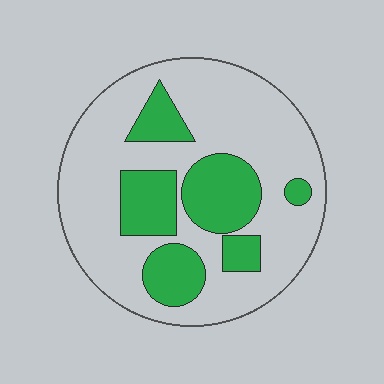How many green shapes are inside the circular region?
6.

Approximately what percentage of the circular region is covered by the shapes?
Approximately 30%.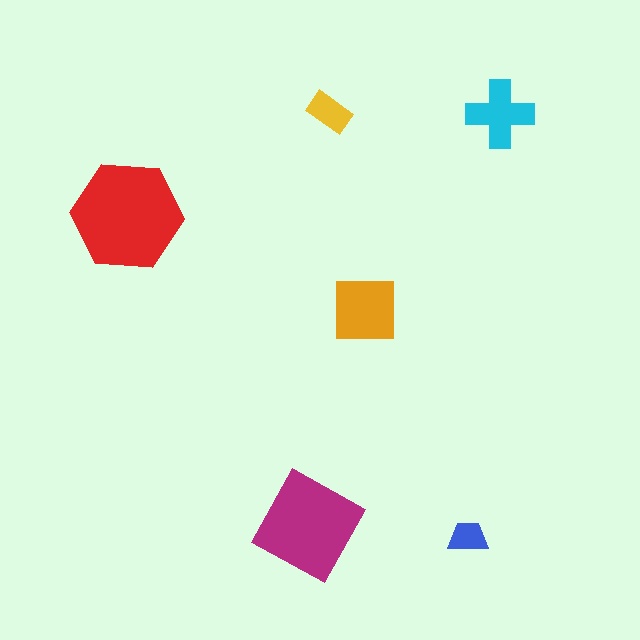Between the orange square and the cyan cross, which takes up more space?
The orange square.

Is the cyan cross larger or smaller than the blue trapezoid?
Larger.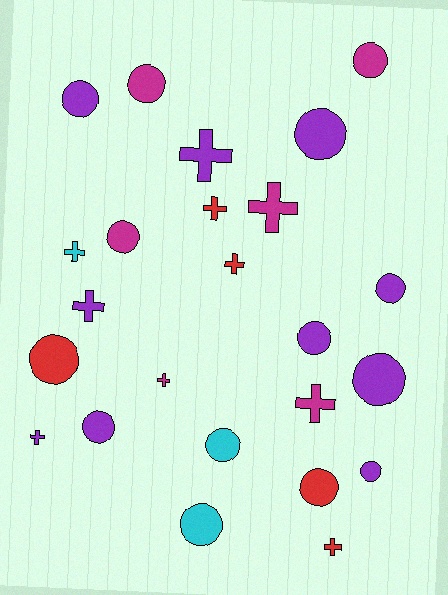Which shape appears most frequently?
Circle, with 14 objects.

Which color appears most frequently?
Purple, with 10 objects.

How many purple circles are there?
There are 7 purple circles.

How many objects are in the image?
There are 24 objects.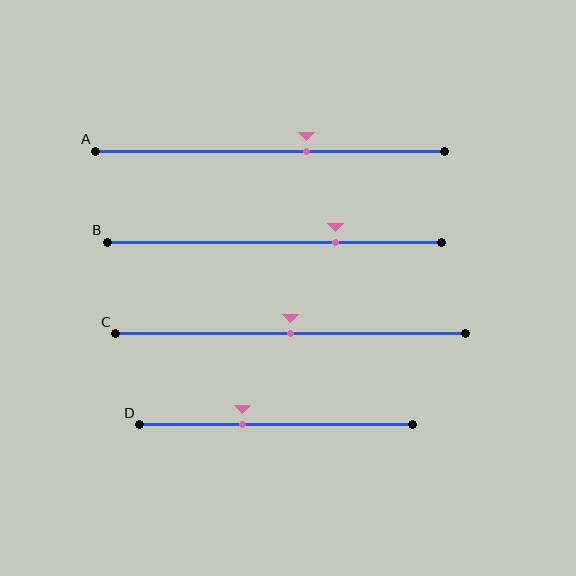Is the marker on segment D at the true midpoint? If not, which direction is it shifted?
No, the marker on segment D is shifted to the left by about 12% of the segment length.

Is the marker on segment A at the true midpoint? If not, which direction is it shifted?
No, the marker on segment A is shifted to the right by about 10% of the segment length.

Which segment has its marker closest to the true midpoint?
Segment C has its marker closest to the true midpoint.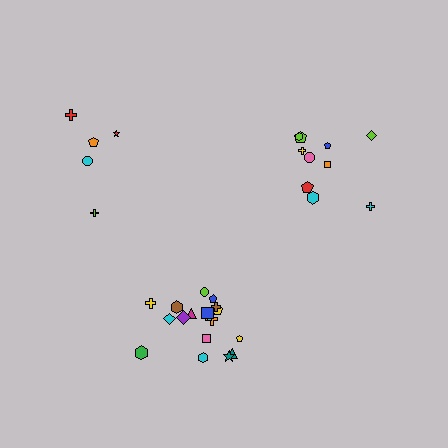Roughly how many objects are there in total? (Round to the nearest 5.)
Roughly 35 objects in total.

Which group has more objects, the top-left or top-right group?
The top-right group.